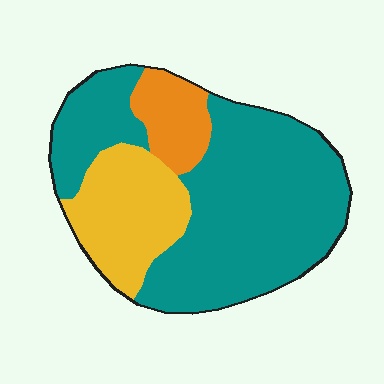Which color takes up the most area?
Teal, at roughly 65%.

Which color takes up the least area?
Orange, at roughly 10%.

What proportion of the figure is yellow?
Yellow takes up between a sixth and a third of the figure.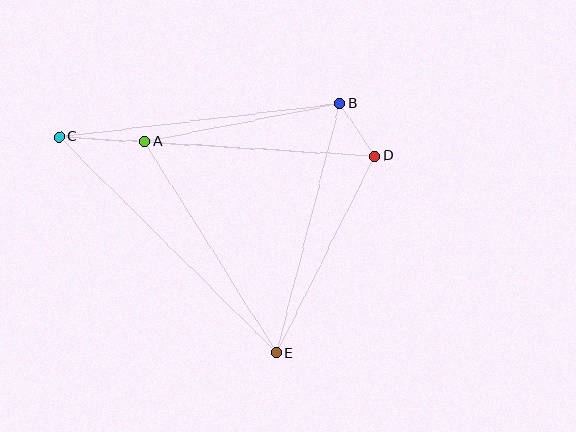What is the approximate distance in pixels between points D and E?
The distance between D and E is approximately 220 pixels.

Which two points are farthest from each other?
Points C and D are farthest from each other.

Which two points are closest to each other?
Points B and D are closest to each other.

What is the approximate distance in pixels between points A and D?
The distance between A and D is approximately 231 pixels.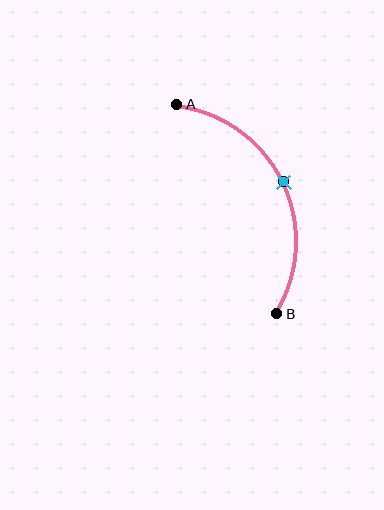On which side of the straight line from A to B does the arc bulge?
The arc bulges to the right of the straight line connecting A and B.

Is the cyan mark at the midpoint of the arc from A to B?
Yes. The cyan mark lies on the arc at equal arc-length from both A and B — it is the arc midpoint.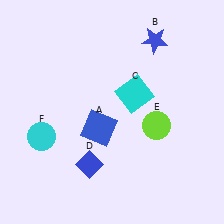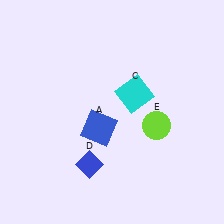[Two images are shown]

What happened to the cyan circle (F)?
The cyan circle (F) was removed in Image 2. It was in the bottom-left area of Image 1.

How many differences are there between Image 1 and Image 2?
There are 2 differences between the two images.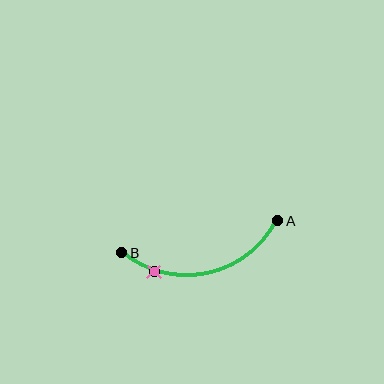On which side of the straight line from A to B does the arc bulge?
The arc bulges below the straight line connecting A and B.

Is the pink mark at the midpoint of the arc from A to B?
No. The pink mark lies on the arc but is closer to endpoint B. The arc midpoint would be at the point on the curve equidistant along the arc from both A and B.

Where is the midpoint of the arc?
The arc midpoint is the point on the curve farthest from the straight line joining A and B. It sits below that line.